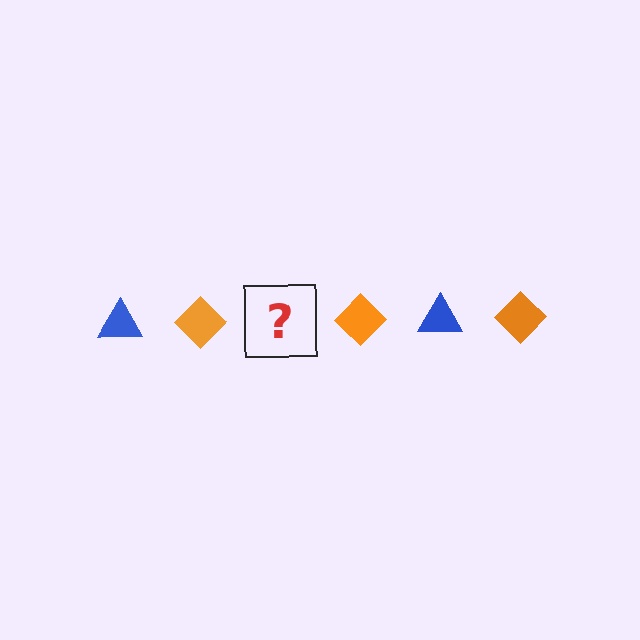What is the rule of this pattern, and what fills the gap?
The rule is that the pattern alternates between blue triangle and orange diamond. The gap should be filled with a blue triangle.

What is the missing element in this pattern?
The missing element is a blue triangle.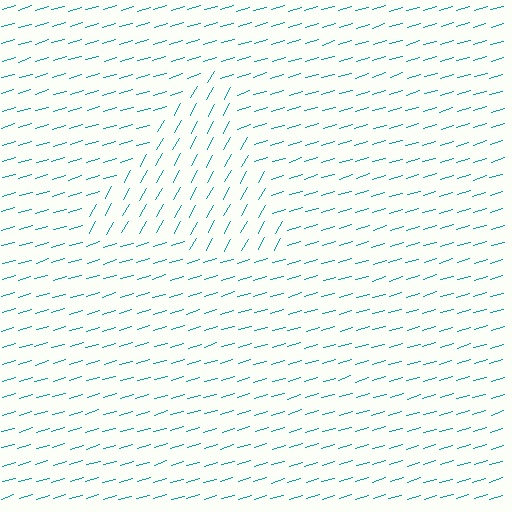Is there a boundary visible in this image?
Yes, there is a texture boundary formed by a change in line orientation.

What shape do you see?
I see a triangle.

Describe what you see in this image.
The image is filled with small teal line segments. A triangle region in the image has lines oriented differently from the surrounding lines, creating a visible texture boundary.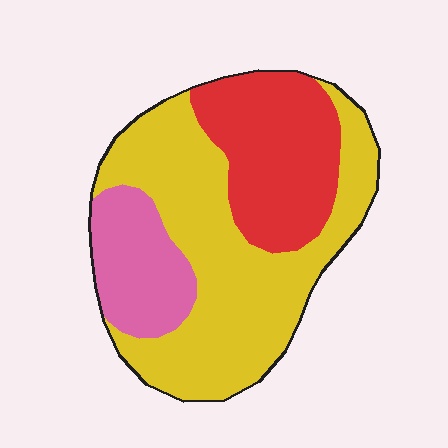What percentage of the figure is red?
Red covers 28% of the figure.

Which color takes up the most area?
Yellow, at roughly 55%.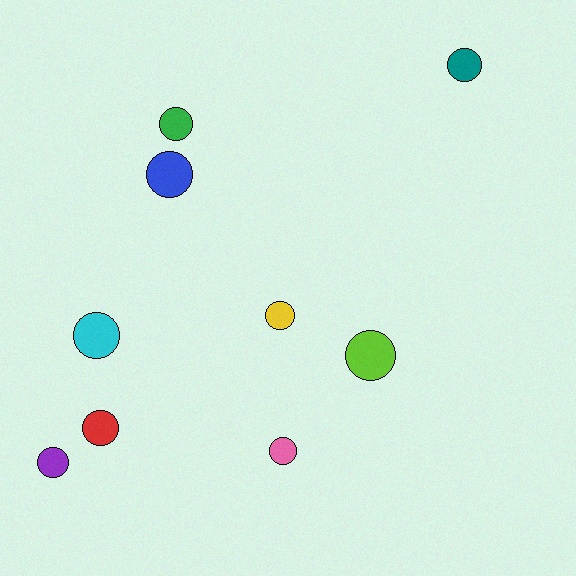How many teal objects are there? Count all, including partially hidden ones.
There is 1 teal object.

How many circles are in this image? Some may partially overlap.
There are 9 circles.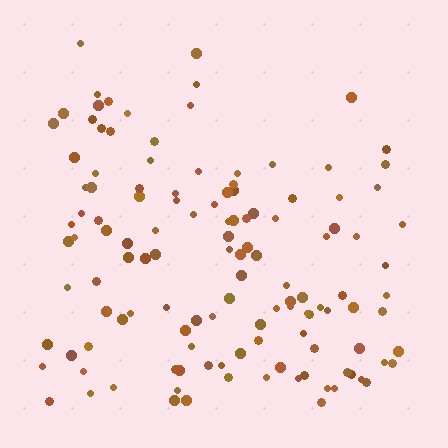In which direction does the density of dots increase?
From top to bottom, with the bottom side densest.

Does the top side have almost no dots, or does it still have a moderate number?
Still a moderate number, just noticeably fewer than the bottom.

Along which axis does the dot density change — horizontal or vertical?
Vertical.